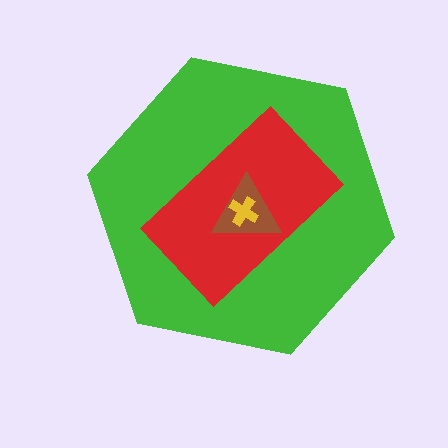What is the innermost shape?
The yellow cross.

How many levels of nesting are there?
4.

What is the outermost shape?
The green hexagon.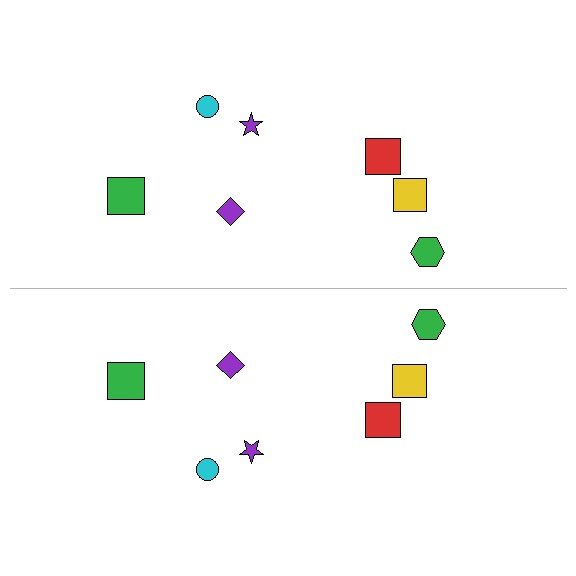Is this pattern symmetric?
Yes, this pattern has bilateral (reflection) symmetry.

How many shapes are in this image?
There are 14 shapes in this image.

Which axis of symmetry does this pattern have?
The pattern has a horizontal axis of symmetry running through the center of the image.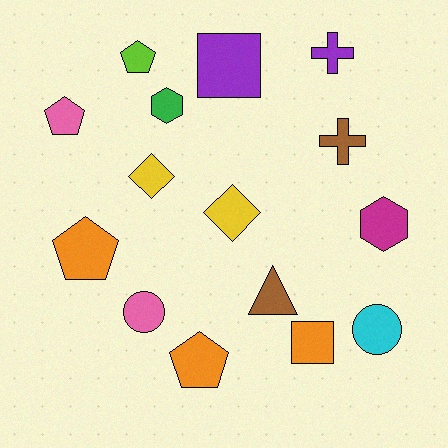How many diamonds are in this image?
There are 2 diamonds.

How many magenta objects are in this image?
There is 1 magenta object.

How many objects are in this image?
There are 15 objects.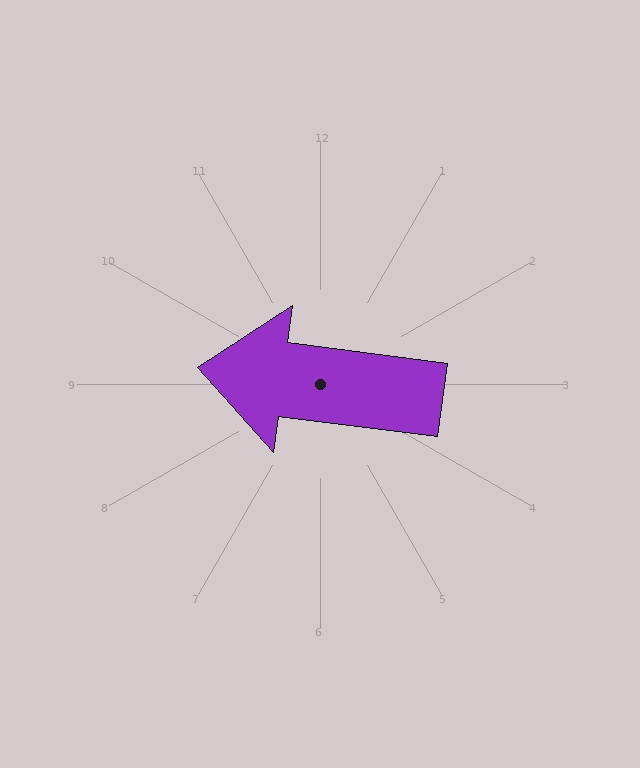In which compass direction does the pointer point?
West.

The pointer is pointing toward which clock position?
Roughly 9 o'clock.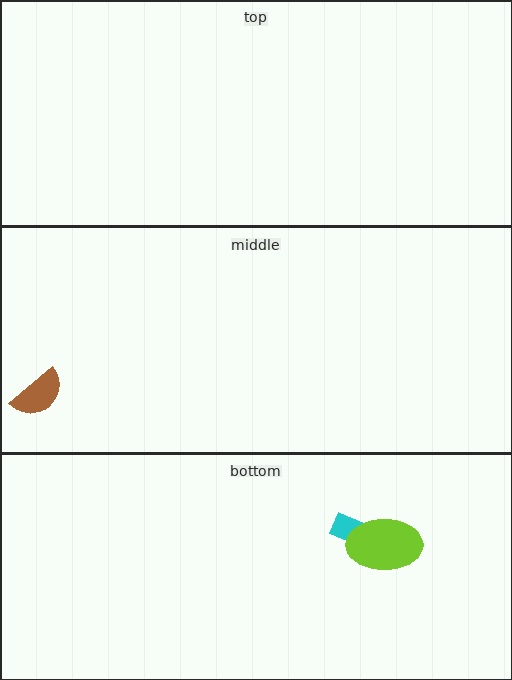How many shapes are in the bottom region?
2.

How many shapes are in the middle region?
1.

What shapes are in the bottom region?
The cyan arrow, the lime ellipse.